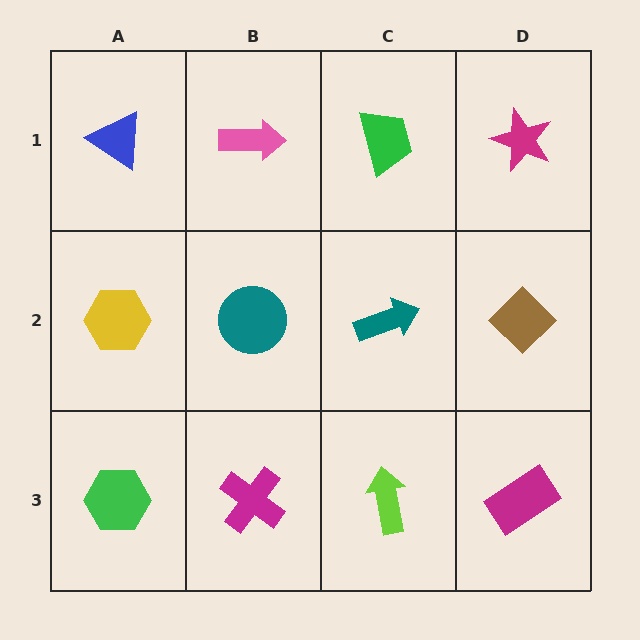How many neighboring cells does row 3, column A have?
2.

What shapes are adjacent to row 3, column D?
A brown diamond (row 2, column D), a lime arrow (row 3, column C).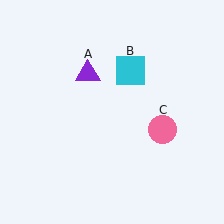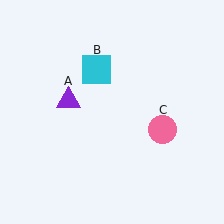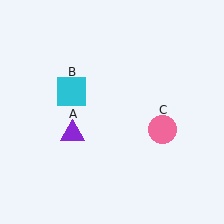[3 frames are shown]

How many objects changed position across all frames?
2 objects changed position: purple triangle (object A), cyan square (object B).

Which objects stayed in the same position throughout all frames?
Pink circle (object C) remained stationary.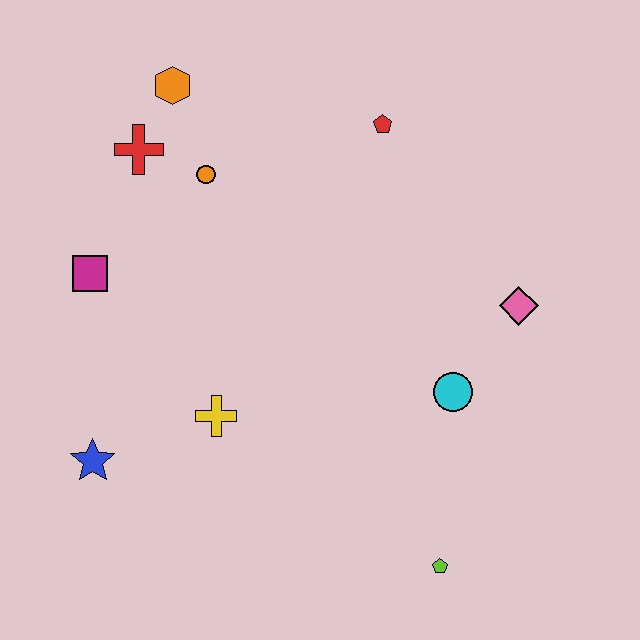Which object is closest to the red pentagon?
The orange circle is closest to the red pentagon.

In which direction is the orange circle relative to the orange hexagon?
The orange circle is below the orange hexagon.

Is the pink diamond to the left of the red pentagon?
No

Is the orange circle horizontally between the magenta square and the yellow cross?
Yes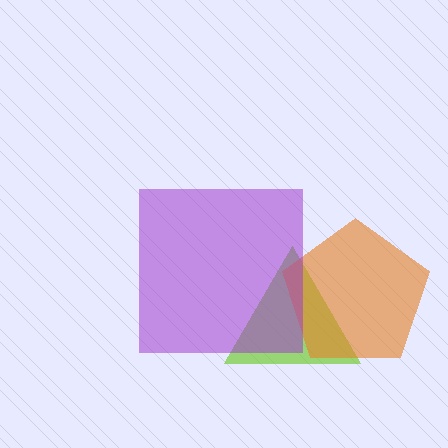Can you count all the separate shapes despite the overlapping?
Yes, there are 3 separate shapes.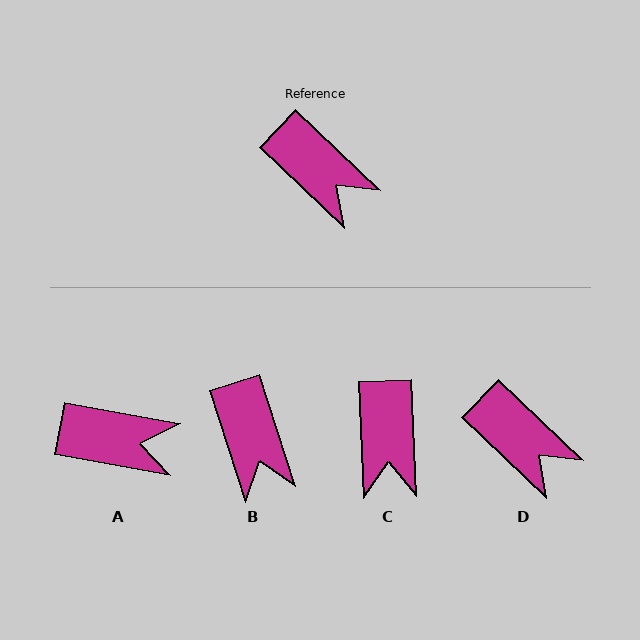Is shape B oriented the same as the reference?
No, it is off by about 28 degrees.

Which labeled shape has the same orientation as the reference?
D.